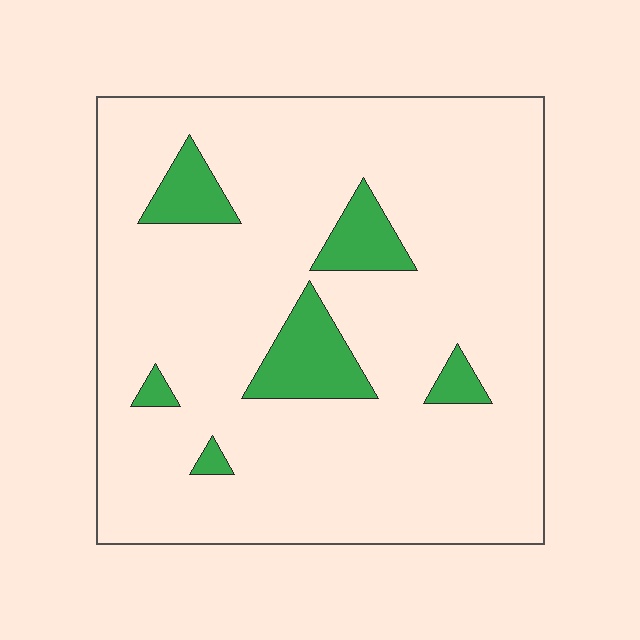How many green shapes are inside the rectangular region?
6.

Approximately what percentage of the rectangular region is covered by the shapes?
Approximately 10%.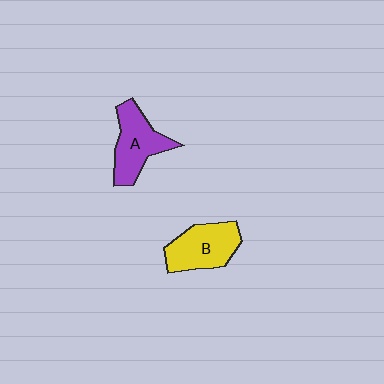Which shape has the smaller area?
Shape A (purple).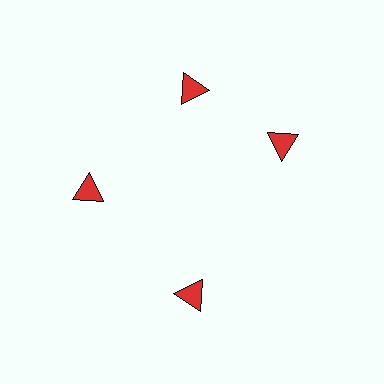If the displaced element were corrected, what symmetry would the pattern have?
It would have 4-fold rotational symmetry — the pattern would map onto itself every 90 degrees.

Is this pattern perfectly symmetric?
No. The 4 red triangles are arranged in a ring, but one element near the 3 o'clock position is rotated out of alignment along the ring, breaking the 4-fold rotational symmetry.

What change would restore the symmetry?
The symmetry would be restored by rotating it back into even spacing with its neighbors so that all 4 triangles sit at equal angles and equal distance from the center.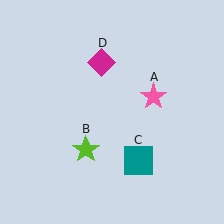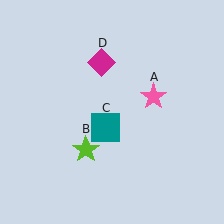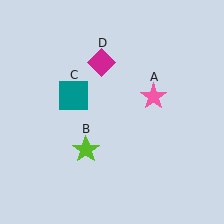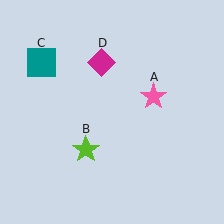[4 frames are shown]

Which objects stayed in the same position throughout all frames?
Pink star (object A) and lime star (object B) and magenta diamond (object D) remained stationary.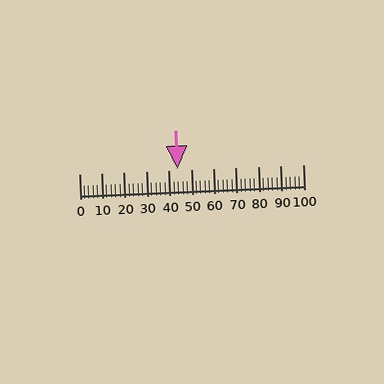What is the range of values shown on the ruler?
The ruler shows values from 0 to 100.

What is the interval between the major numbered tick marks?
The major tick marks are spaced 10 units apart.